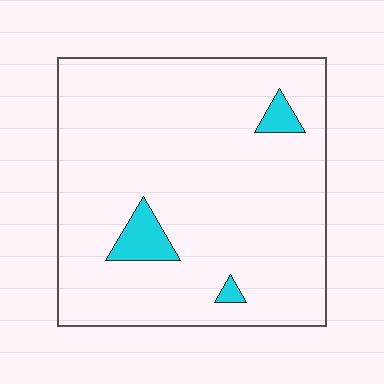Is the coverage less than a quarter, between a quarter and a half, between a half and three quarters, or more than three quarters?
Less than a quarter.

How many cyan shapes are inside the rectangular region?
3.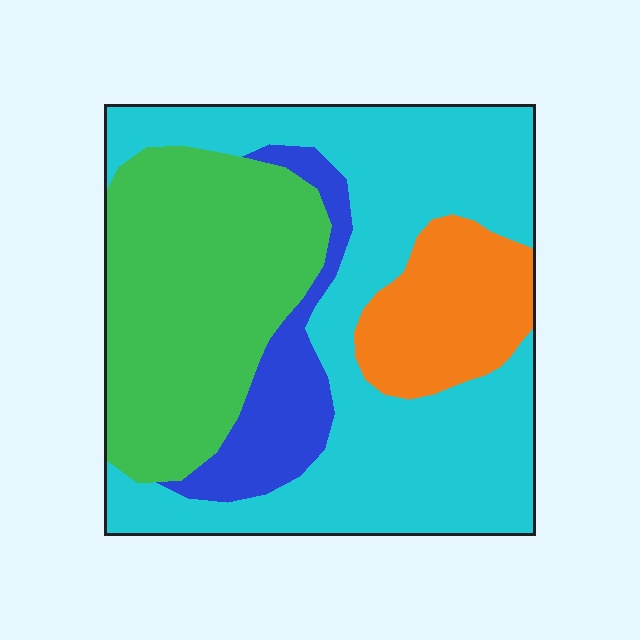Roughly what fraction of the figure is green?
Green takes up about one third (1/3) of the figure.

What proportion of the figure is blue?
Blue covers about 10% of the figure.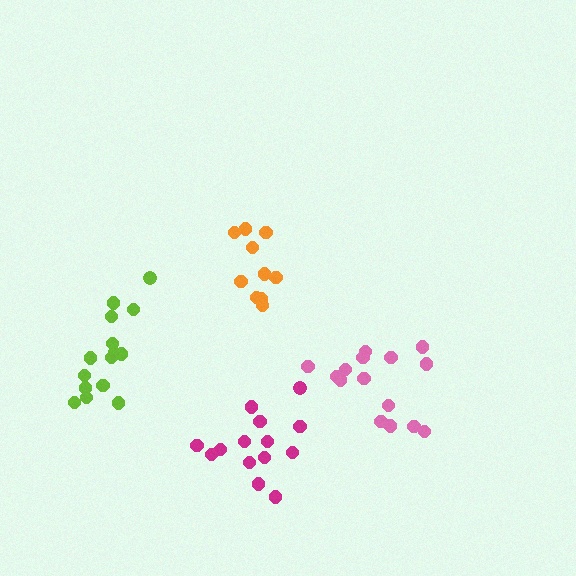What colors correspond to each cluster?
The clusters are colored: magenta, pink, orange, lime.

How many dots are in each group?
Group 1: 14 dots, Group 2: 15 dots, Group 3: 10 dots, Group 4: 15 dots (54 total).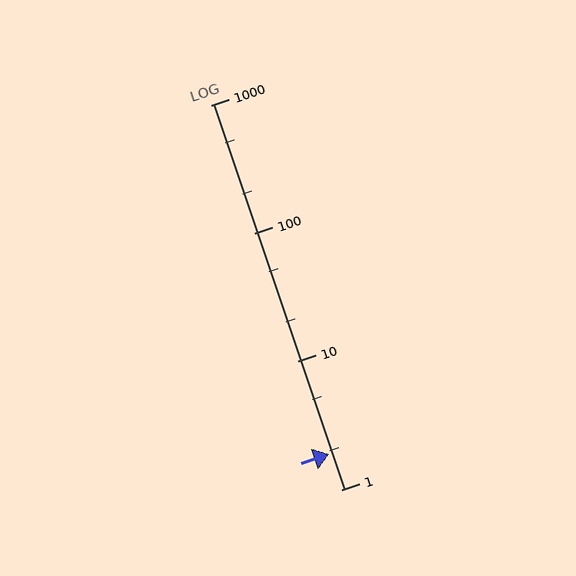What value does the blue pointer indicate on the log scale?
The pointer indicates approximately 1.9.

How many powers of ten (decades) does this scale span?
The scale spans 3 decades, from 1 to 1000.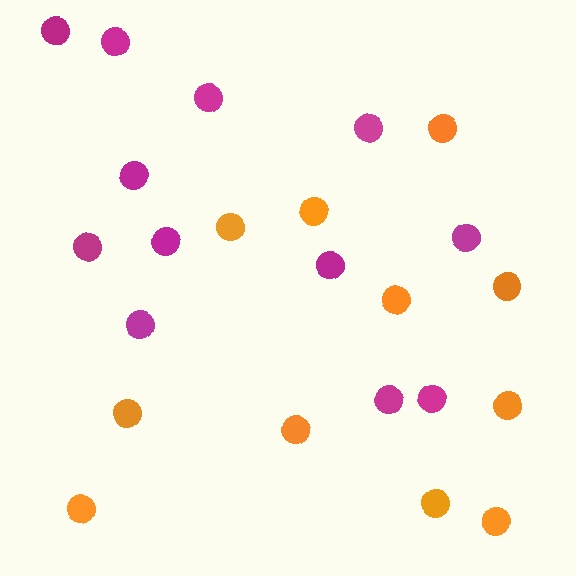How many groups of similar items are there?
There are 2 groups: one group of orange circles (11) and one group of magenta circles (12).